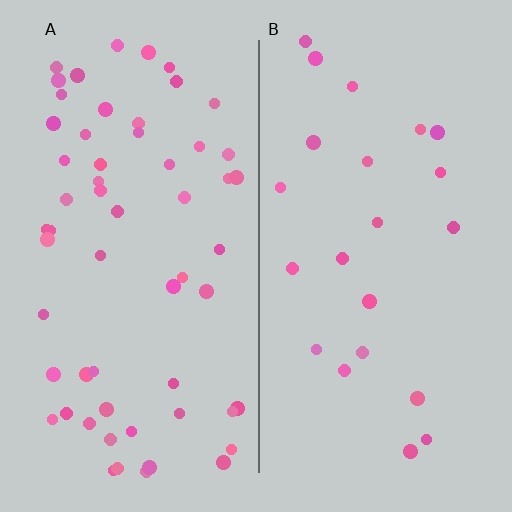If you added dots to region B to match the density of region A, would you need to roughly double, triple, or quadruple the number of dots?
Approximately triple.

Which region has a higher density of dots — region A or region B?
A (the left).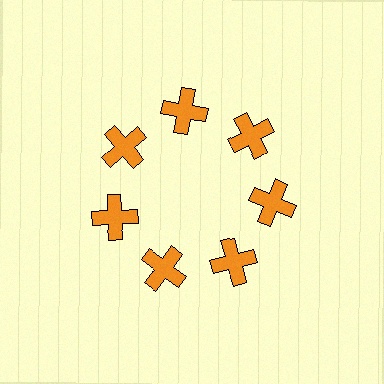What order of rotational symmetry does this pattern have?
This pattern has 7-fold rotational symmetry.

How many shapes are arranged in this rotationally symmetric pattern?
There are 7 shapes, arranged in 7 groups of 1.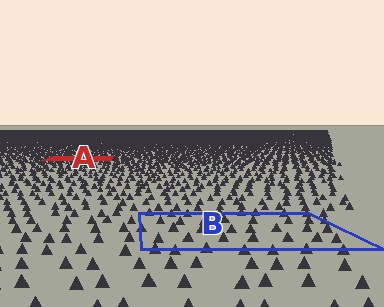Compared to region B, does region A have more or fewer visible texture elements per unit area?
Region A has more texture elements per unit area — they are packed more densely because it is farther away.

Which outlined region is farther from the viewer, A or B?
Region A is farther from the viewer — the texture elements inside it appear smaller and more densely packed.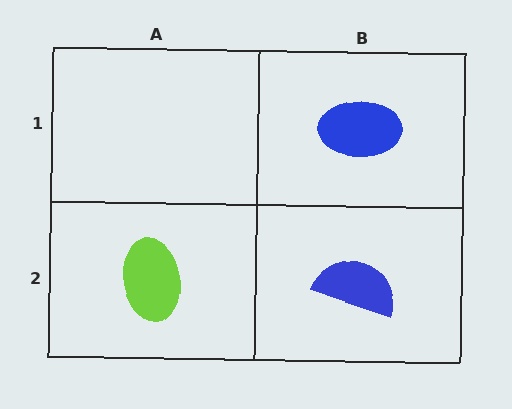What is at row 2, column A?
A lime ellipse.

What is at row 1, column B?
A blue ellipse.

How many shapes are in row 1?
1 shape.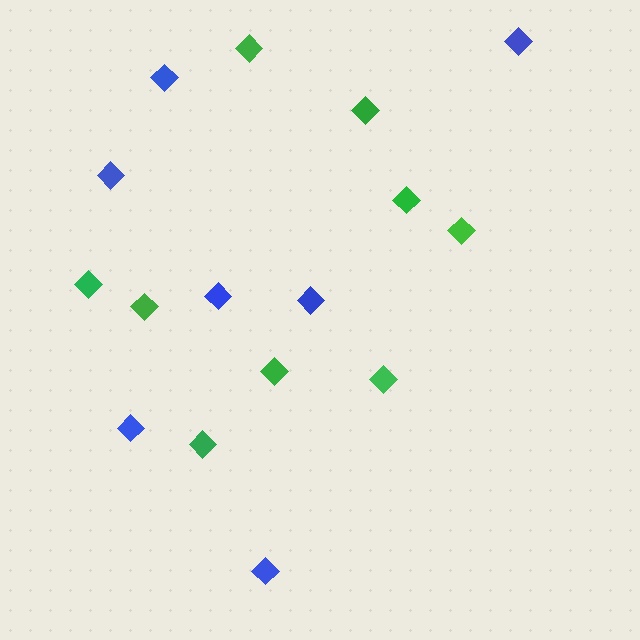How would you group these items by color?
There are 2 groups: one group of green diamonds (9) and one group of blue diamonds (7).